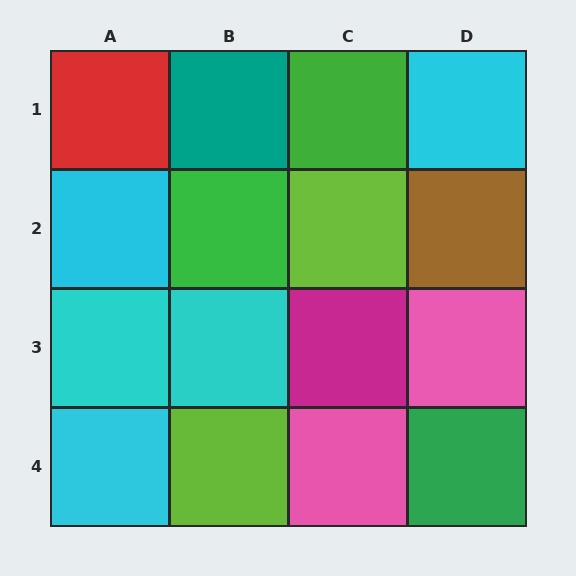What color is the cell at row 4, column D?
Green.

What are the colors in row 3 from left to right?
Cyan, cyan, magenta, pink.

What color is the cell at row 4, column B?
Lime.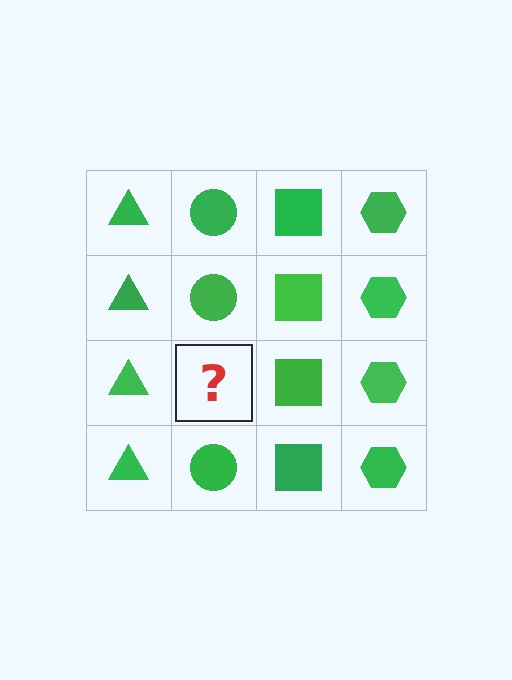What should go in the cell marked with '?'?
The missing cell should contain a green circle.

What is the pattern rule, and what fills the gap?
The rule is that each column has a consistent shape. The gap should be filled with a green circle.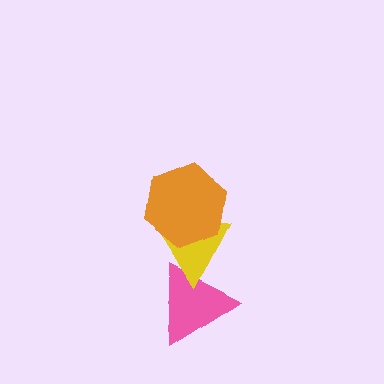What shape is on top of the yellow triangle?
The orange hexagon is on top of the yellow triangle.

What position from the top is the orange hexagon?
The orange hexagon is 1st from the top.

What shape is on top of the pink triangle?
The yellow triangle is on top of the pink triangle.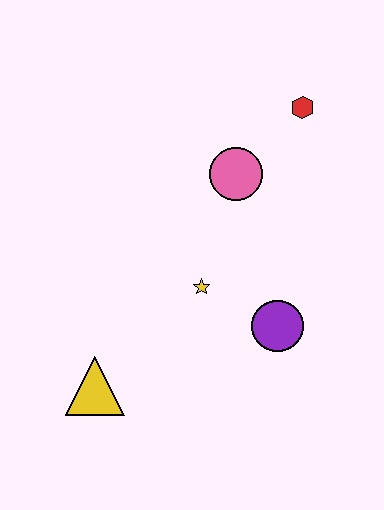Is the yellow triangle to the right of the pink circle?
No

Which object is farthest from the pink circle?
The yellow triangle is farthest from the pink circle.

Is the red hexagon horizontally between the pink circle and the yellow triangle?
No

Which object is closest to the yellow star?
The purple circle is closest to the yellow star.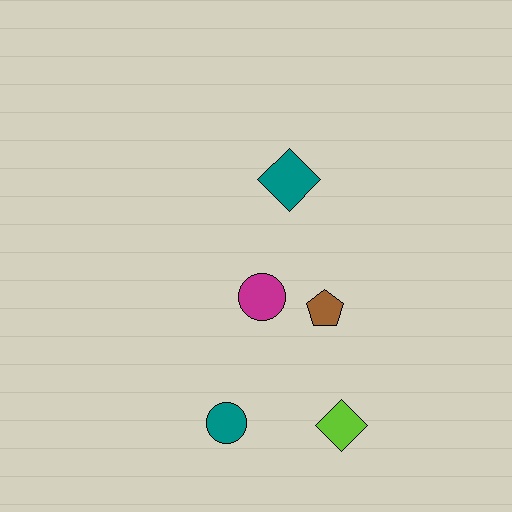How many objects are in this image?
There are 5 objects.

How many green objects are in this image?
There are no green objects.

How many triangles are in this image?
There are no triangles.